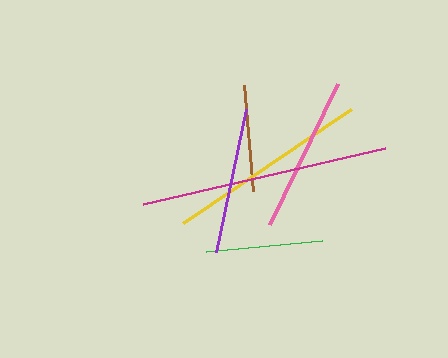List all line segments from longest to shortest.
From longest to shortest: magenta, yellow, pink, purple, green, brown.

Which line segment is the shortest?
The brown line is the shortest at approximately 106 pixels.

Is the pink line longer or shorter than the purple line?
The pink line is longer than the purple line.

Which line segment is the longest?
The magenta line is the longest at approximately 249 pixels.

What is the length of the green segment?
The green segment is approximately 116 pixels long.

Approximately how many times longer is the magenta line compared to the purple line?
The magenta line is approximately 1.7 times the length of the purple line.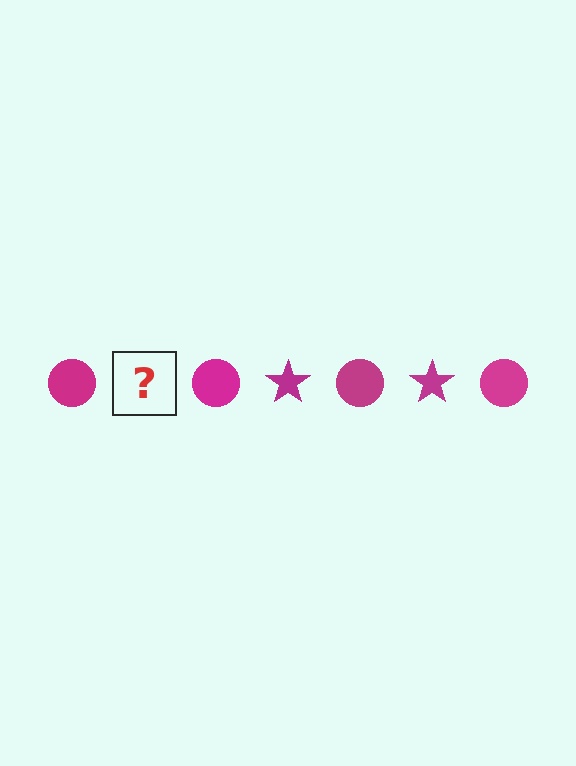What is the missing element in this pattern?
The missing element is a magenta star.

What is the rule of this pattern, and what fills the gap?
The rule is that the pattern cycles through circle, star shapes in magenta. The gap should be filled with a magenta star.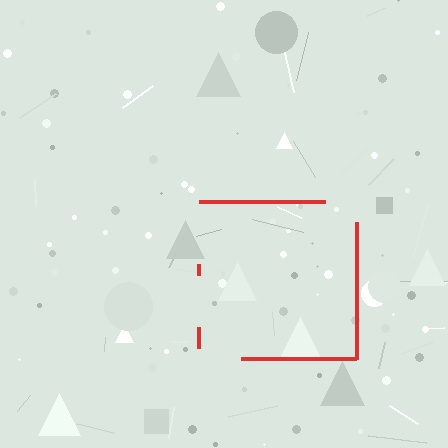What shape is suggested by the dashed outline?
The dashed outline suggests a square.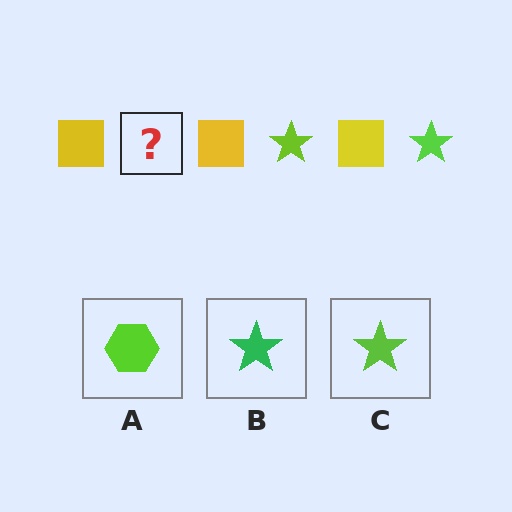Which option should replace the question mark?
Option C.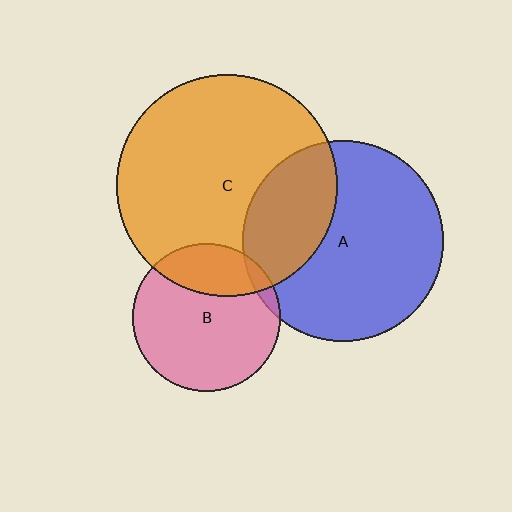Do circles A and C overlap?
Yes.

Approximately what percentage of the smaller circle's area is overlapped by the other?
Approximately 30%.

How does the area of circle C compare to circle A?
Approximately 1.2 times.